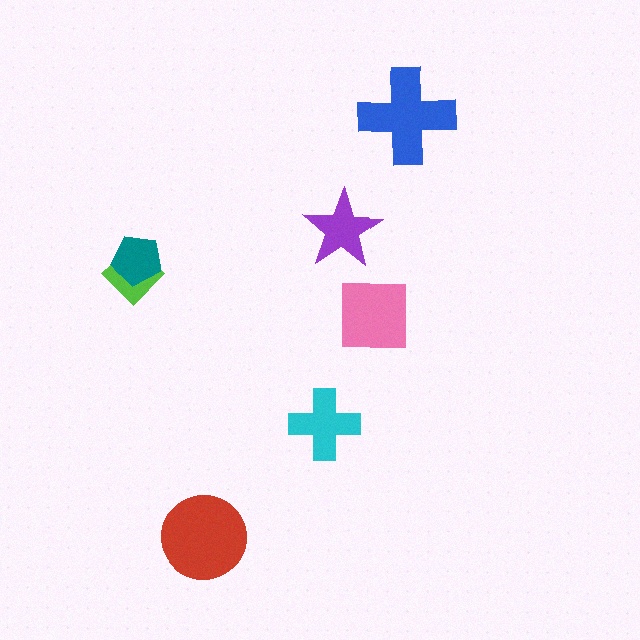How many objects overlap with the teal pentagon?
1 object overlaps with the teal pentagon.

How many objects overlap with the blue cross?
0 objects overlap with the blue cross.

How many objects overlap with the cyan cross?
0 objects overlap with the cyan cross.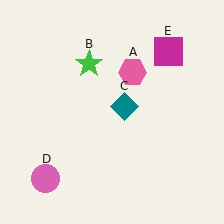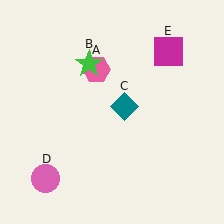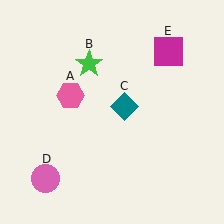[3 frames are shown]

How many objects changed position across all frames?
1 object changed position: pink hexagon (object A).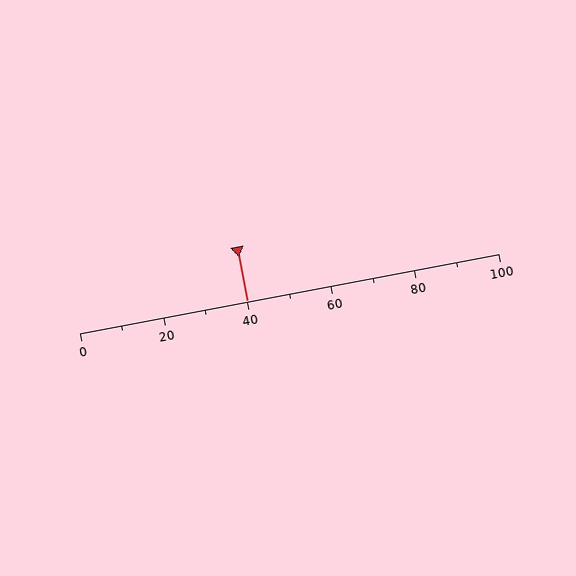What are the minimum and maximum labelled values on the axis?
The axis runs from 0 to 100.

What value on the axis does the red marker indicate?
The marker indicates approximately 40.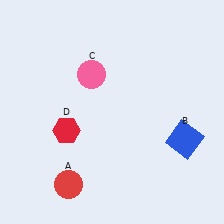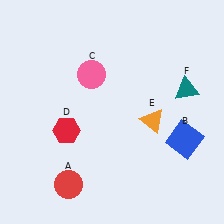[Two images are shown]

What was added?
An orange triangle (E), a teal triangle (F) were added in Image 2.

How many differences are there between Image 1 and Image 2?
There are 2 differences between the two images.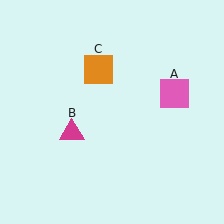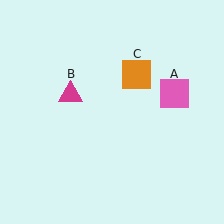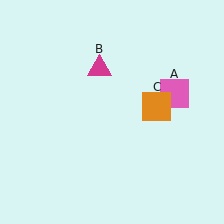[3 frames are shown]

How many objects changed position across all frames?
2 objects changed position: magenta triangle (object B), orange square (object C).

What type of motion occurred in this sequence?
The magenta triangle (object B), orange square (object C) rotated clockwise around the center of the scene.